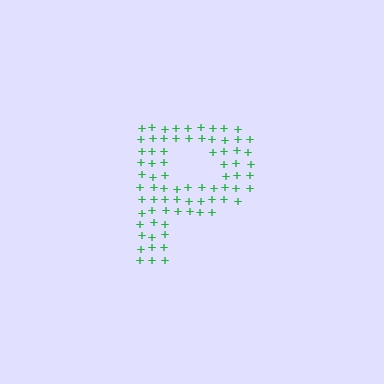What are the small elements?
The small elements are plus signs.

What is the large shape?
The large shape is the letter P.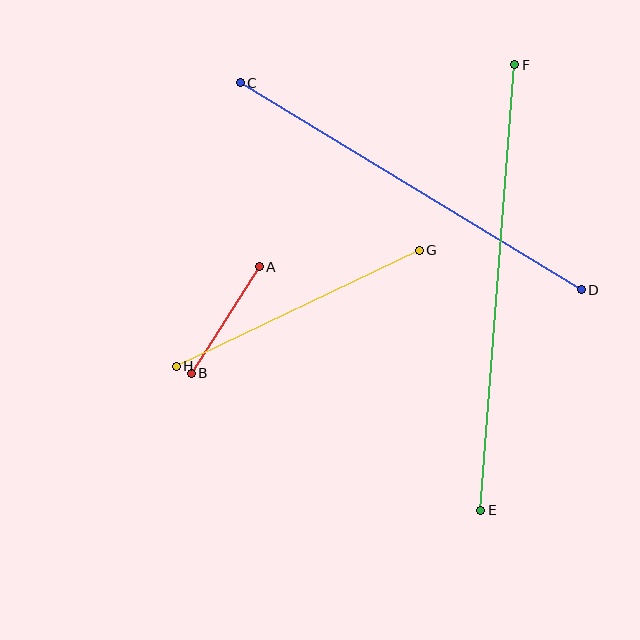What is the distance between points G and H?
The distance is approximately 270 pixels.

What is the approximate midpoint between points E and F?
The midpoint is at approximately (498, 288) pixels.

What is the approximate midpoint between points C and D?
The midpoint is at approximately (411, 186) pixels.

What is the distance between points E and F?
The distance is approximately 447 pixels.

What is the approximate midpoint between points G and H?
The midpoint is at approximately (298, 308) pixels.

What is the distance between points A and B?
The distance is approximately 127 pixels.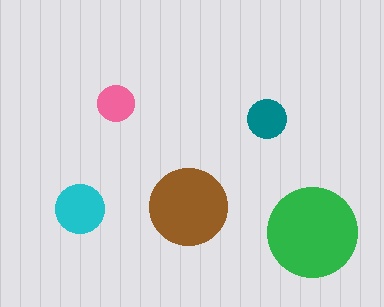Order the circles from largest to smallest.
the green one, the brown one, the cyan one, the teal one, the pink one.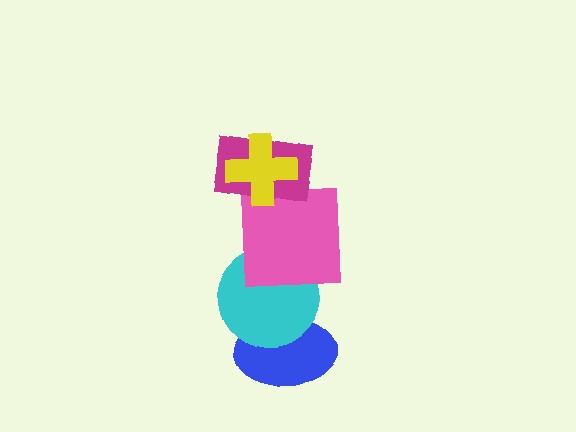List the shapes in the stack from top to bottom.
From top to bottom: the yellow cross, the magenta rectangle, the pink square, the cyan circle, the blue ellipse.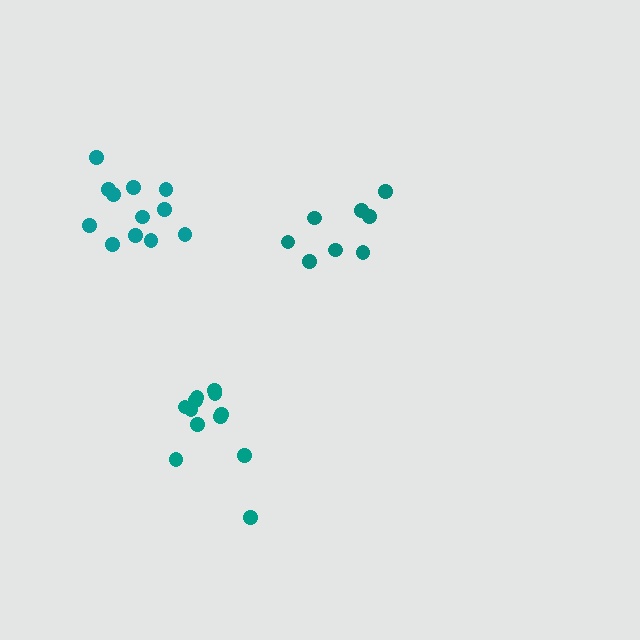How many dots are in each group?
Group 1: 12 dots, Group 2: 8 dots, Group 3: 12 dots (32 total).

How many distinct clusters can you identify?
There are 3 distinct clusters.